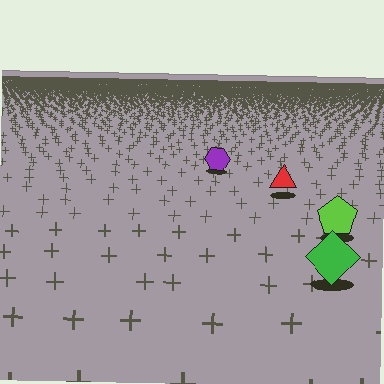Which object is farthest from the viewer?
The purple hexagon is farthest from the viewer. It appears smaller and the ground texture around it is denser.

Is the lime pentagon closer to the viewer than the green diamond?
No. The green diamond is closer — you can tell from the texture gradient: the ground texture is coarser near it.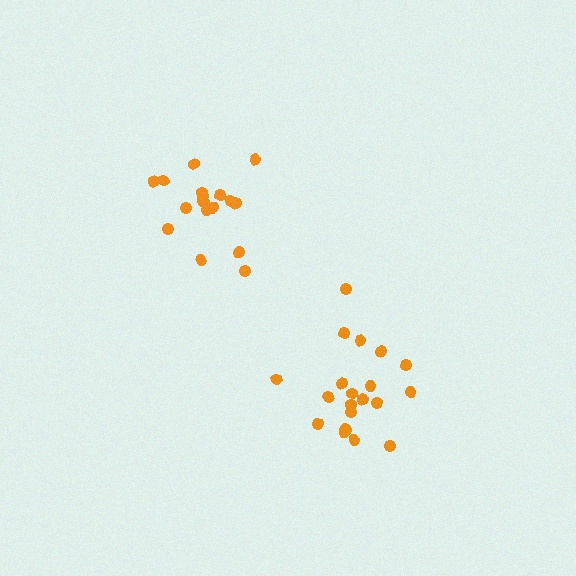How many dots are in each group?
Group 1: 18 dots, Group 2: 21 dots (39 total).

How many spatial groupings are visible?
There are 2 spatial groupings.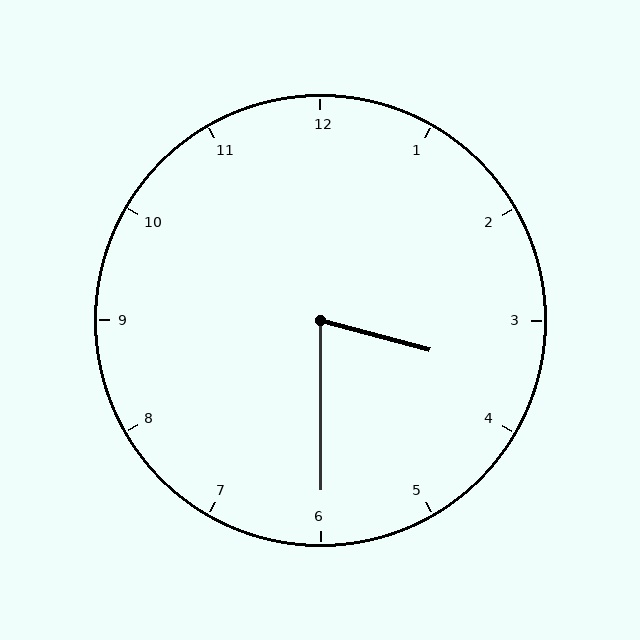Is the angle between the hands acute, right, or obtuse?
It is acute.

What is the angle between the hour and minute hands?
Approximately 75 degrees.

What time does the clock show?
3:30.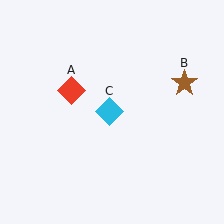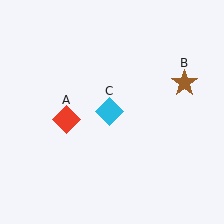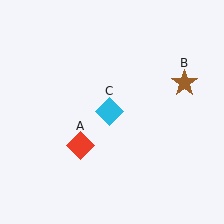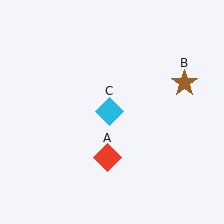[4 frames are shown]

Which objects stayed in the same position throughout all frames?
Brown star (object B) and cyan diamond (object C) remained stationary.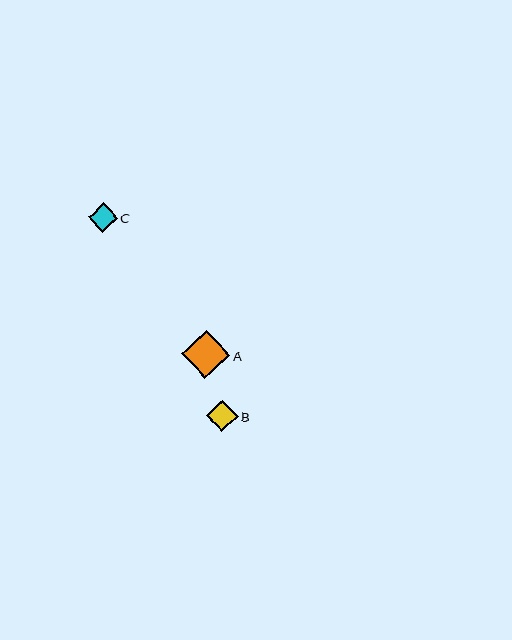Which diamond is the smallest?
Diamond C is the smallest with a size of approximately 29 pixels.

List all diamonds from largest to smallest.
From largest to smallest: A, B, C.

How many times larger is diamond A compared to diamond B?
Diamond A is approximately 1.6 times the size of diamond B.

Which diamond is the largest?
Diamond A is the largest with a size of approximately 49 pixels.